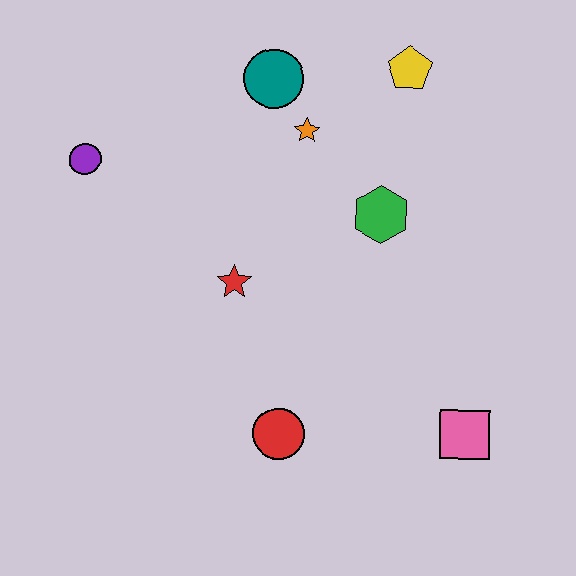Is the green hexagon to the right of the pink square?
No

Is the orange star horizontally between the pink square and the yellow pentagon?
No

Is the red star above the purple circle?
No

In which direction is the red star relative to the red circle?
The red star is above the red circle.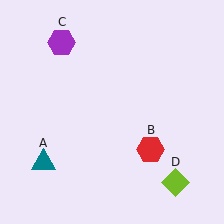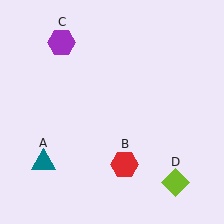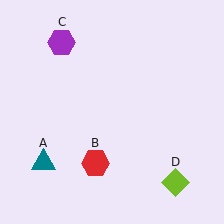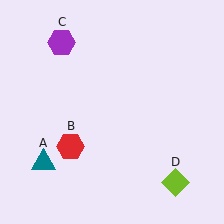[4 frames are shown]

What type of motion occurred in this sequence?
The red hexagon (object B) rotated clockwise around the center of the scene.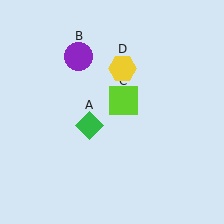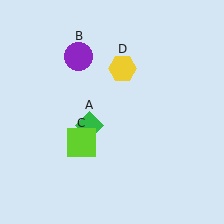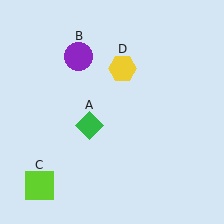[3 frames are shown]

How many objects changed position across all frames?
1 object changed position: lime square (object C).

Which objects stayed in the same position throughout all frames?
Green diamond (object A) and purple circle (object B) and yellow hexagon (object D) remained stationary.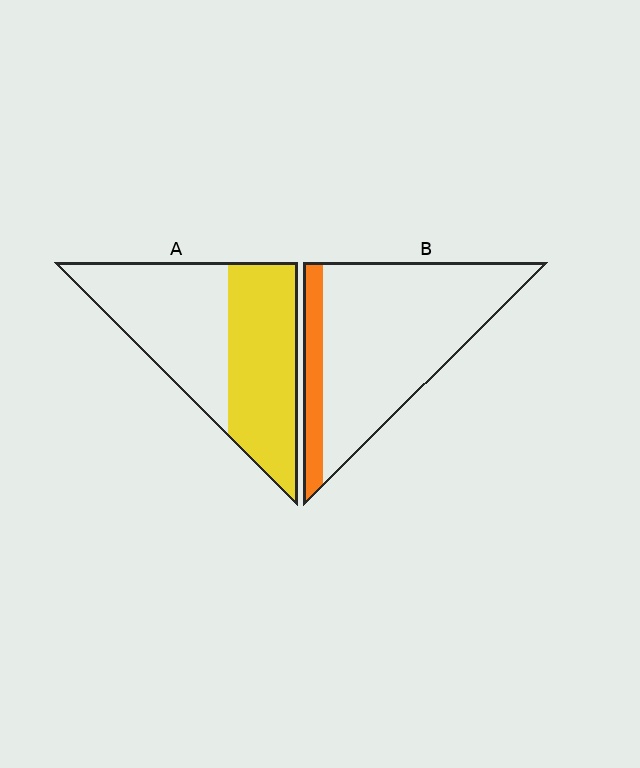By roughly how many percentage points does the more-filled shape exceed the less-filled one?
By roughly 35 percentage points (A over B).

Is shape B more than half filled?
No.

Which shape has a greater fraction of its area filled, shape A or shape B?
Shape A.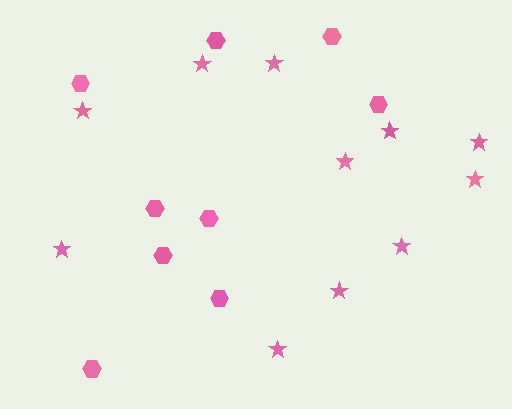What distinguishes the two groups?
There are 2 groups: one group of stars (11) and one group of hexagons (9).